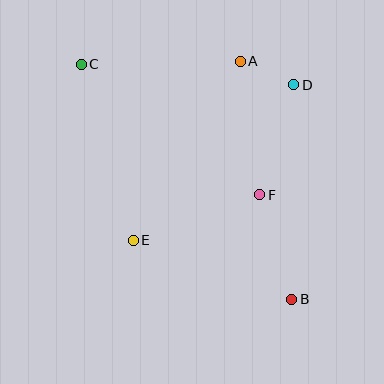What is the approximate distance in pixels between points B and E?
The distance between B and E is approximately 169 pixels.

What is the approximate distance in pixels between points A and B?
The distance between A and B is approximately 243 pixels.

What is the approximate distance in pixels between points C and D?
The distance between C and D is approximately 214 pixels.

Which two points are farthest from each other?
Points B and C are farthest from each other.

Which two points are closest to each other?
Points A and D are closest to each other.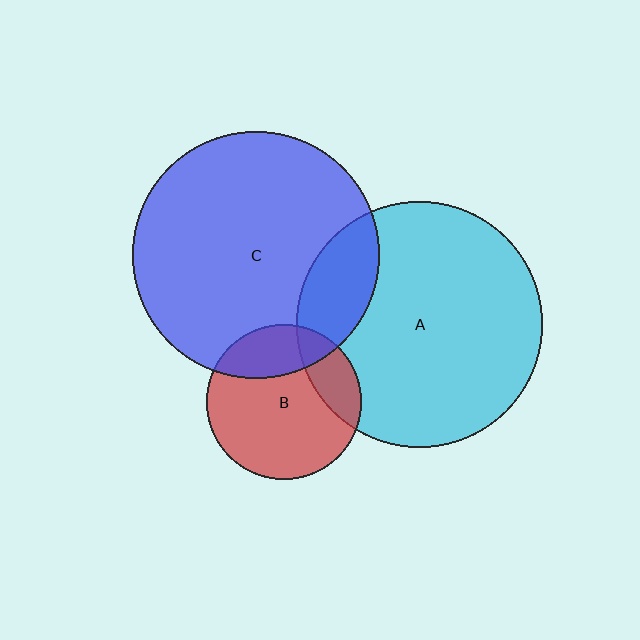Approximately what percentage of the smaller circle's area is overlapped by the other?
Approximately 15%.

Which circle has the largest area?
Circle C (blue).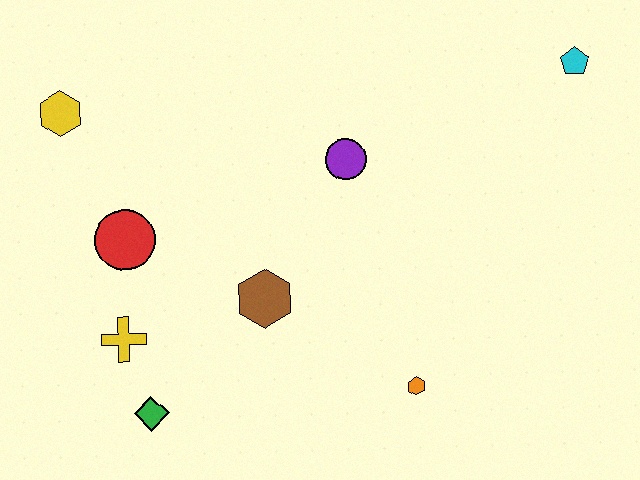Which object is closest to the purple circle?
The brown hexagon is closest to the purple circle.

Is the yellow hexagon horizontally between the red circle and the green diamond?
No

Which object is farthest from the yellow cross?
The cyan pentagon is farthest from the yellow cross.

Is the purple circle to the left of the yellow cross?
No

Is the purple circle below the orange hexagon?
No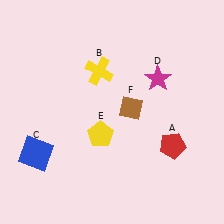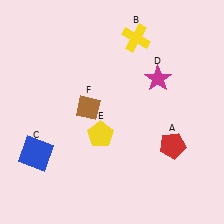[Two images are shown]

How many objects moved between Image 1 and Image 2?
2 objects moved between the two images.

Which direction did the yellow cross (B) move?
The yellow cross (B) moved right.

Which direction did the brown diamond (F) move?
The brown diamond (F) moved left.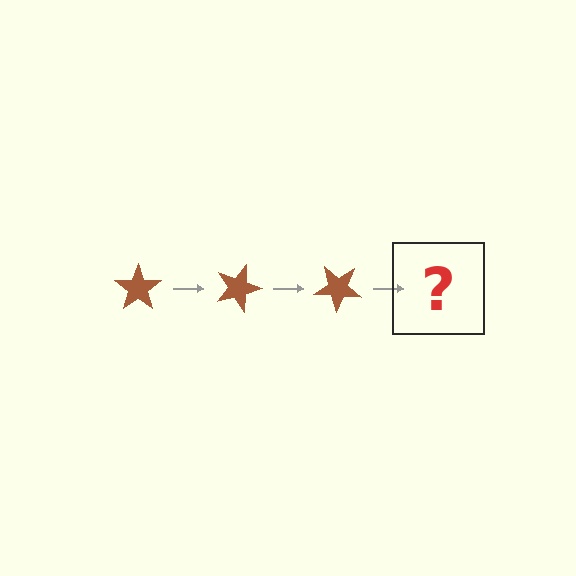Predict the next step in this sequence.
The next step is a brown star rotated 60 degrees.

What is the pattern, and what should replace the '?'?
The pattern is that the star rotates 20 degrees each step. The '?' should be a brown star rotated 60 degrees.